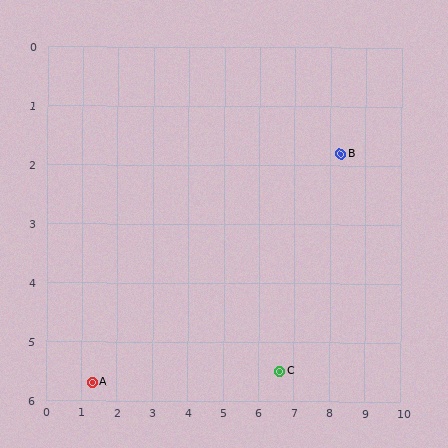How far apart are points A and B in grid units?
Points A and B are about 8.0 grid units apart.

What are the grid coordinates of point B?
Point B is at approximately (8.3, 1.8).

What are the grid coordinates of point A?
Point A is at approximately (1.3, 5.7).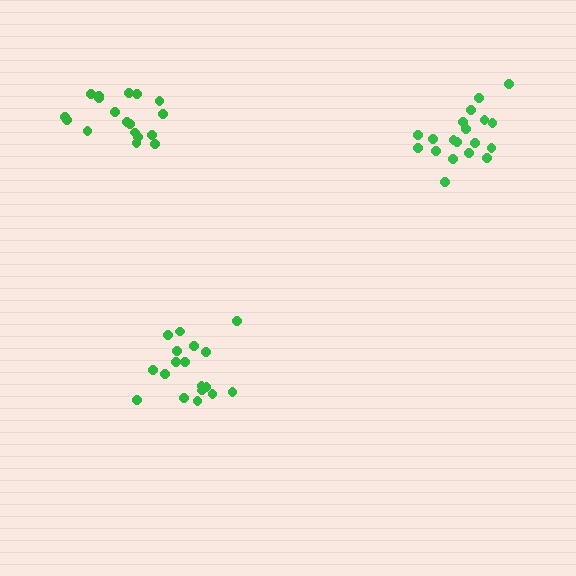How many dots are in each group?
Group 1: 19 dots, Group 2: 18 dots, Group 3: 18 dots (55 total).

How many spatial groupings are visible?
There are 3 spatial groupings.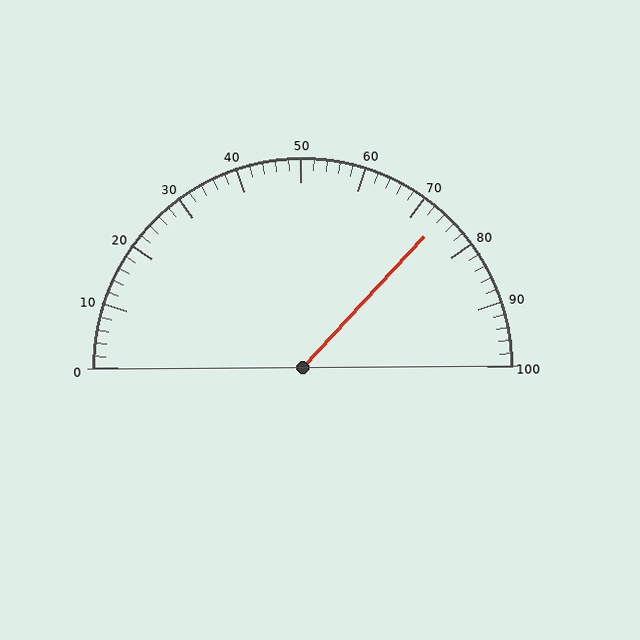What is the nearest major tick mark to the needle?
The nearest major tick mark is 70.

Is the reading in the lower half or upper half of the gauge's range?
The reading is in the upper half of the range (0 to 100).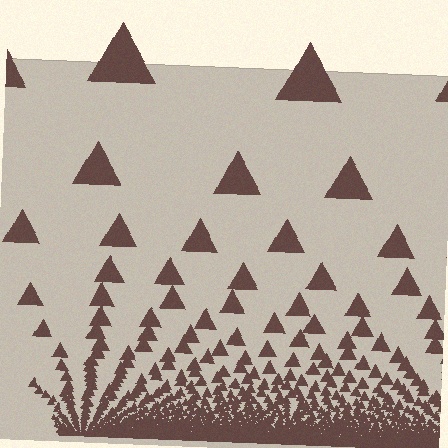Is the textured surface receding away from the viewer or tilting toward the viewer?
The surface appears to tilt toward the viewer. Texture elements get larger and sparser toward the top.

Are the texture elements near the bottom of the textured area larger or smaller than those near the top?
Smaller. The gradient is inverted — elements near the bottom are smaller and denser.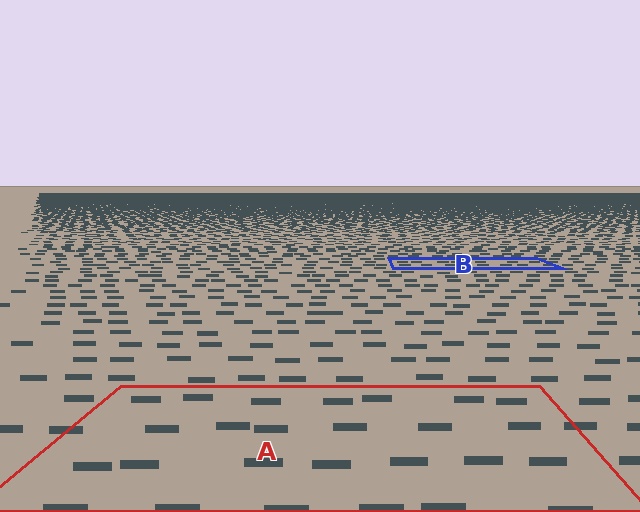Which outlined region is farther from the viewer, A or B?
Region B is farther from the viewer — the texture elements inside it appear smaller and more densely packed.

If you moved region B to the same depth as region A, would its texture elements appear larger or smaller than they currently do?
They would appear larger. At a closer depth, the same texture elements are projected at a bigger on-screen size.